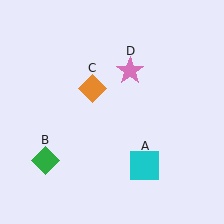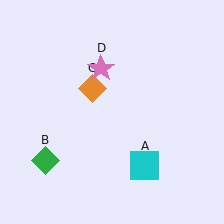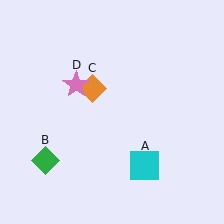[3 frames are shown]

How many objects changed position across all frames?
1 object changed position: pink star (object D).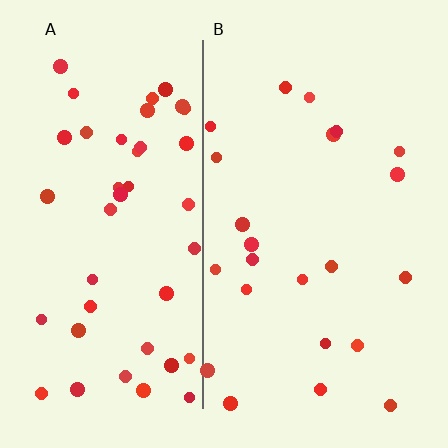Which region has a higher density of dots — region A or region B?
A (the left).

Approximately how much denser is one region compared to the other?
Approximately 1.9× — region A over region B.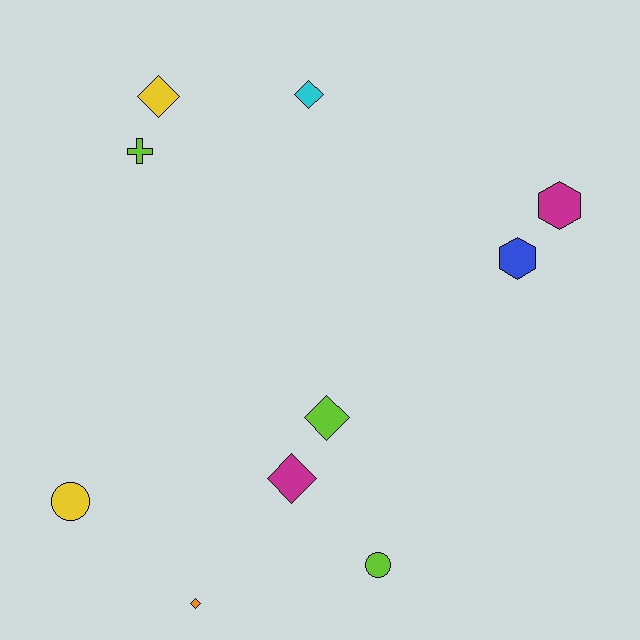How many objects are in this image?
There are 10 objects.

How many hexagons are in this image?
There are 2 hexagons.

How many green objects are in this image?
There are no green objects.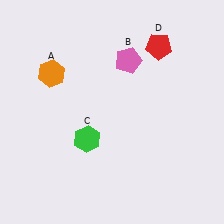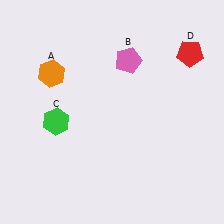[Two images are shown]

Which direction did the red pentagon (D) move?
The red pentagon (D) moved right.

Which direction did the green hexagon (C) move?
The green hexagon (C) moved left.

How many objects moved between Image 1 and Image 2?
2 objects moved between the two images.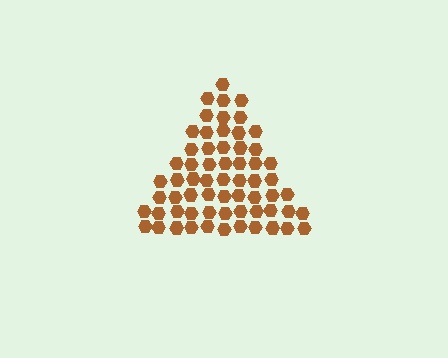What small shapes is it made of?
It is made of small hexagons.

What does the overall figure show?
The overall figure shows a triangle.